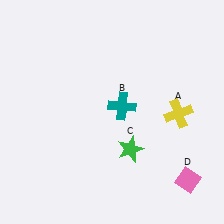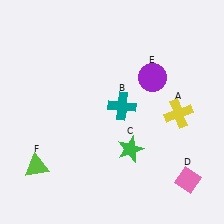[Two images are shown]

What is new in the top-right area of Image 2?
A purple circle (E) was added in the top-right area of Image 2.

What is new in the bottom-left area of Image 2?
A lime triangle (F) was added in the bottom-left area of Image 2.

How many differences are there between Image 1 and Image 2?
There are 2 differences between the two images.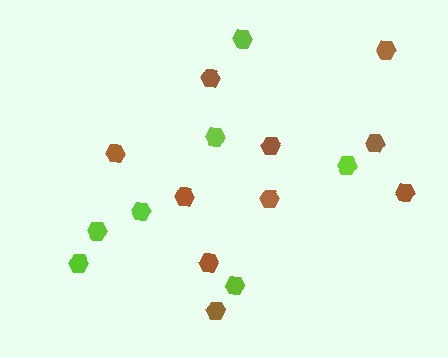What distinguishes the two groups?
There are 2 groups: one group of brown hexagons (10) and one group of lime hexagons (7).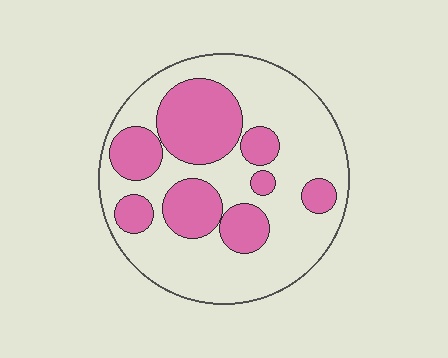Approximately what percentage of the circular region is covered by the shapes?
Approximately 35%.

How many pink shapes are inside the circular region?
8.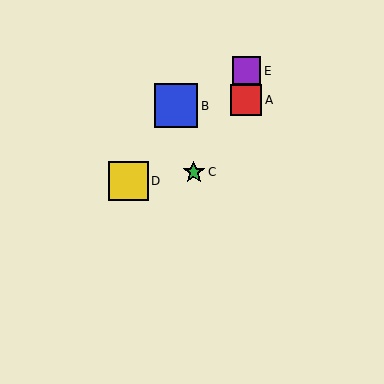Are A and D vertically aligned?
No, A is at x≈246 and D is at x≈129.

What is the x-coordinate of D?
Object D is at x≈129.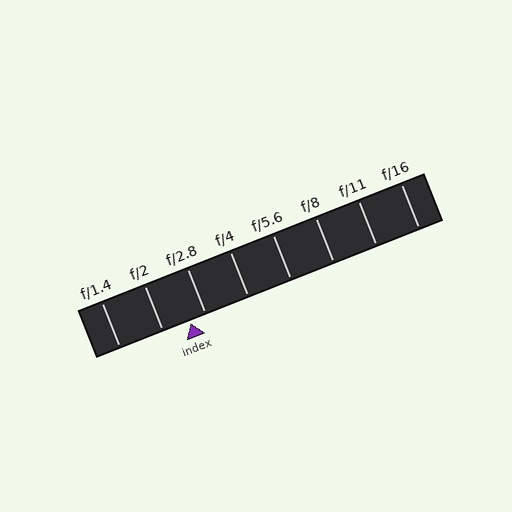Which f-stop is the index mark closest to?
The index mark is closest to f/2.8.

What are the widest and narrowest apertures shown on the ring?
The widest aperture shown is f/1.4 and the narrowest is f/16.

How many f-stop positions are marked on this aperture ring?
There are 8 f-stop positions marked.